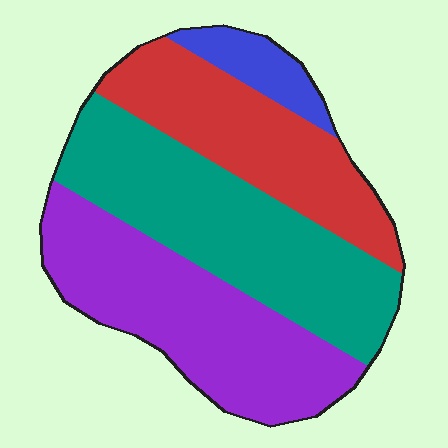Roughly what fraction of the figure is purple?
Purple covers roughly 35% of the figure.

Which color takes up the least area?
Blue, at roughly 5%.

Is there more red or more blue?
Red.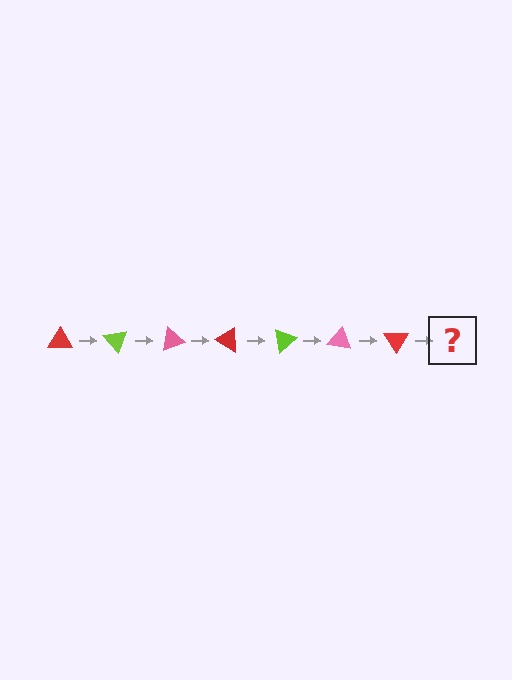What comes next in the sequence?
The next element should be a lime triangle, rotated 350 degrees from the start.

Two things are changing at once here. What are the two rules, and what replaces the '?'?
The two rules are that it rotates 50 degrees each step and the color cycles through red, lime, and pink. The '?' should be a lime triangle, rotated 350 degrees from the start.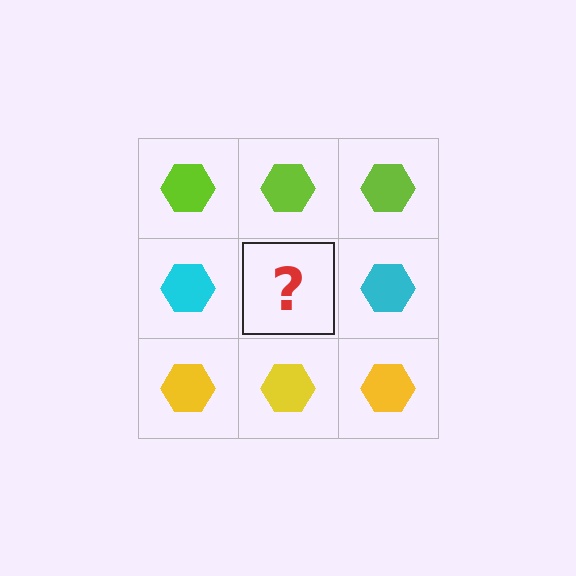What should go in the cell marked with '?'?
The missing cell should contain a cyan hexagon.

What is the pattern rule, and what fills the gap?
The rule is that each row has a consistent color. The gap should be filled with a cyan hexagon.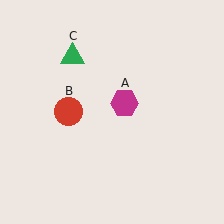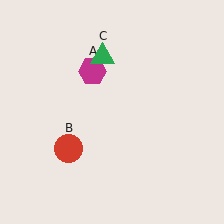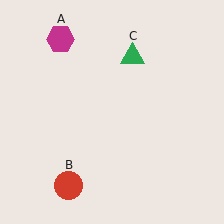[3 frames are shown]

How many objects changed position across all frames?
3 objects changed position: magenta hexagon (object A), red circle (object B), green triangle (object C).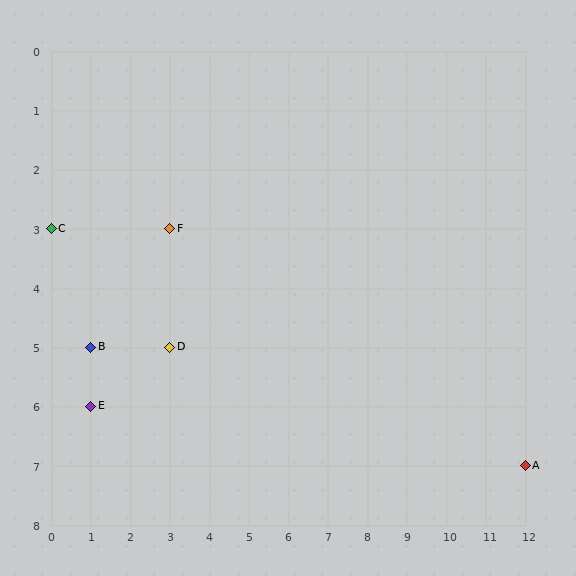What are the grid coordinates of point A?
Point A is at grid coordinates (12, 7).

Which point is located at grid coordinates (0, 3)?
Point C is at (0, 3).